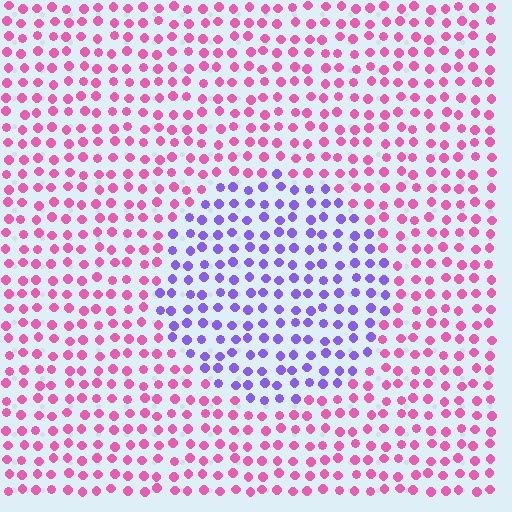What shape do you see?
I see a circle.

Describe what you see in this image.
The image is filled with small pink elements in a uniform arrangement. A circle-shaped region is visible where the elements are tinted to a slightly different hue, forming a subtle color boundary.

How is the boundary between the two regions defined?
The boundary is defined purely by a slight shift in hue (about 64 degrees). Spacing, size, and orientation are identical on both sides.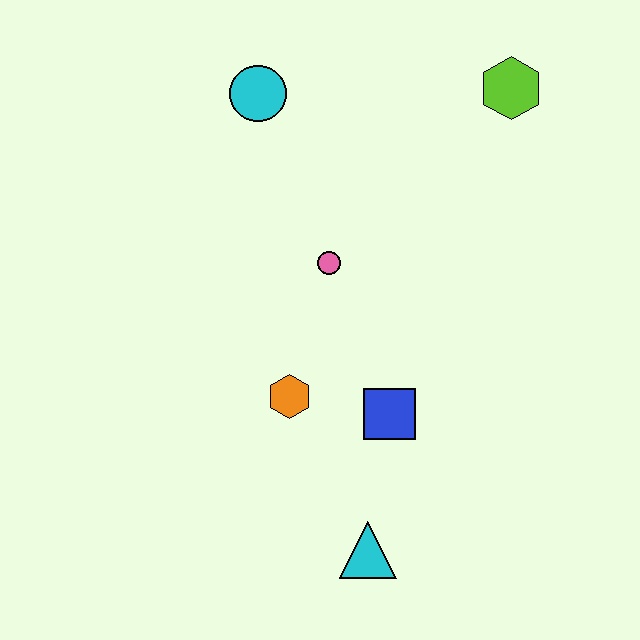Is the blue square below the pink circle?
Yes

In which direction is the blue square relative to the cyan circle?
The blue square is below the cyan circle.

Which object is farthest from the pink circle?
The cyan triangle is farthest from the pink circle.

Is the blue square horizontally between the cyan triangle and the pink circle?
No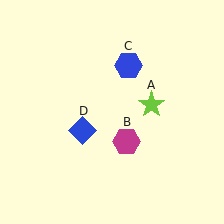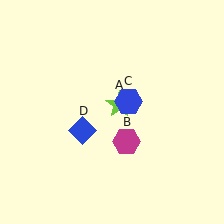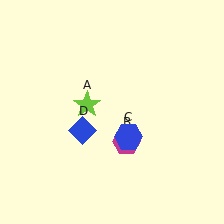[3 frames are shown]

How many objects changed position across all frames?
2 objects changed position: lime star (object A), blue hexagon (object C).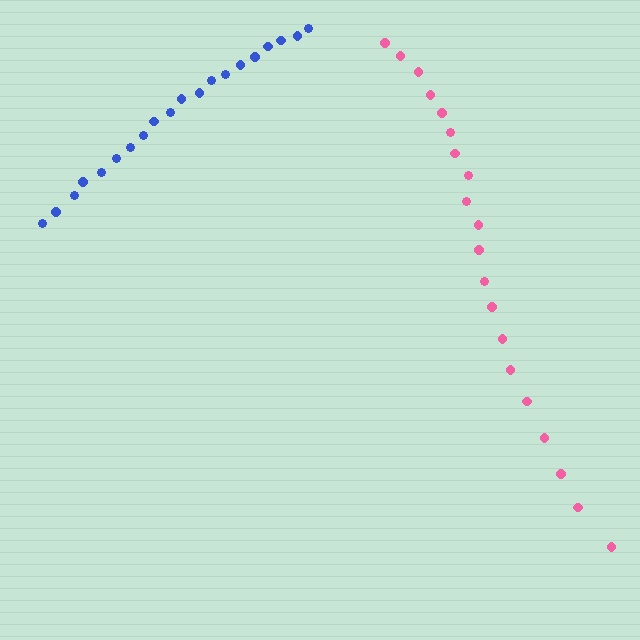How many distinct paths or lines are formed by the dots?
There are 2 distinct paths.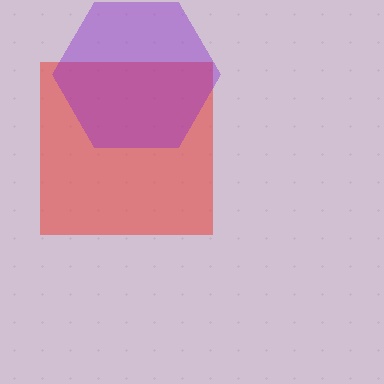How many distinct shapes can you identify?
There are 2 distinct shapes: a red square, a purple hexagon.